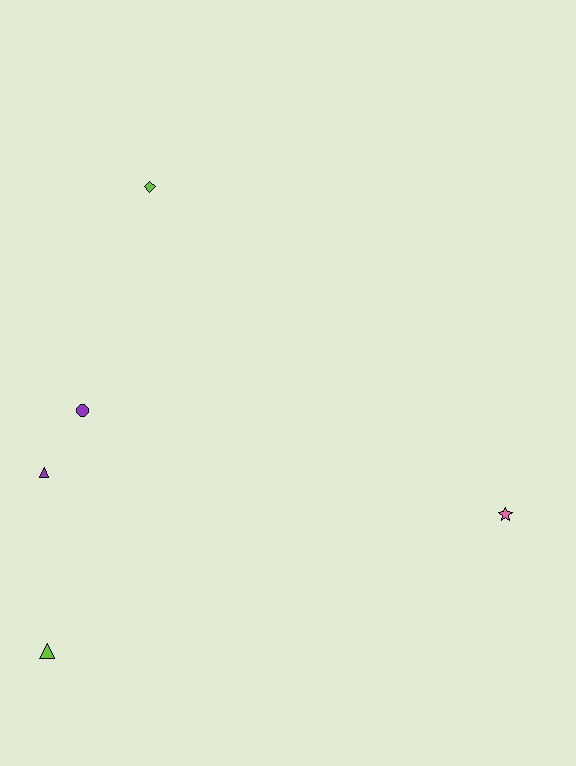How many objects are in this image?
There are 5 objects.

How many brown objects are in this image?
There are no brown objects.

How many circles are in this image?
There is 1 circle.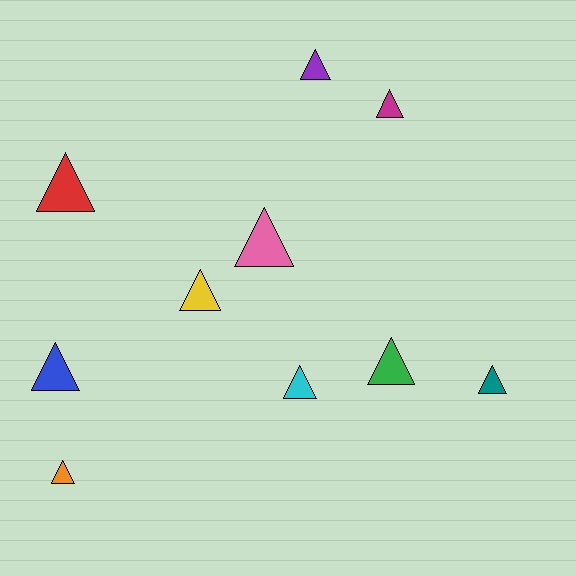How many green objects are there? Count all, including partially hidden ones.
There is 1 green object.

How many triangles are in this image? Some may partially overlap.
There are 10 triangles.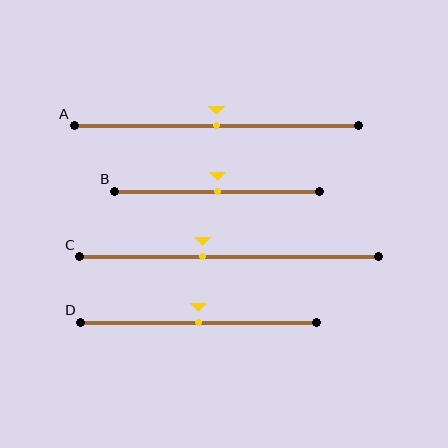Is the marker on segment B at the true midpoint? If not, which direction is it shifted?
Yes, the marker on segment B is at the true midpoint.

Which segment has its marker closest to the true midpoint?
Segment A has its marker closest to the true midpoint.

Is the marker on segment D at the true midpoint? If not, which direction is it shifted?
Yes, the marker on segment D is at the true midpoint.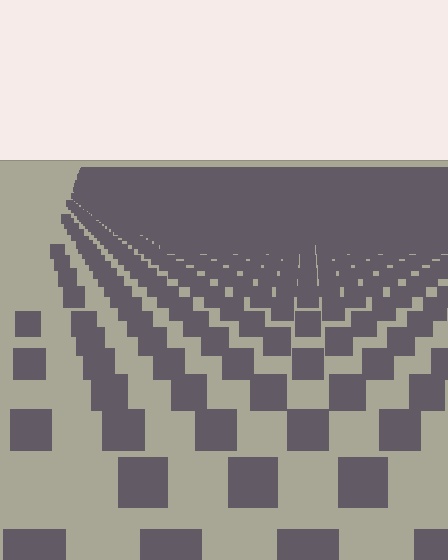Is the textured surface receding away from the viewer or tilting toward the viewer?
The surface is receding away from the viewer. Texture elements get smaller and denser toward the top.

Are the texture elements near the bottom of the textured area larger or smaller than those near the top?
Larger. Near the bottom, elements are closer to the viewer and appear at a bigger on-screen size.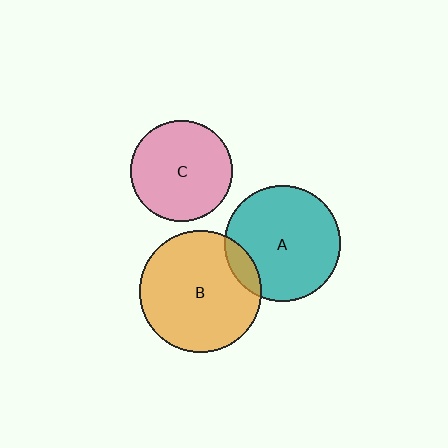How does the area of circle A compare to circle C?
Approximately 1.3 times.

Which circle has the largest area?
Circle B (orange).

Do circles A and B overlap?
Yes.